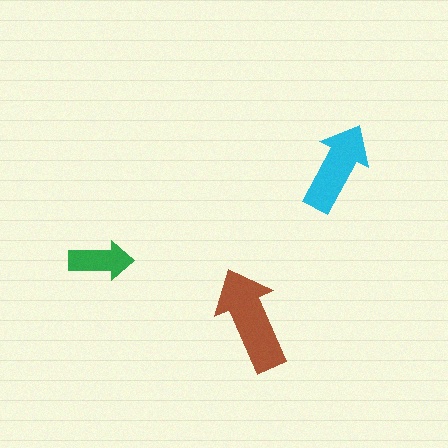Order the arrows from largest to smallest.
the brown one, the cyan one, the green one.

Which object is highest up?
The cyan arrow is topmost.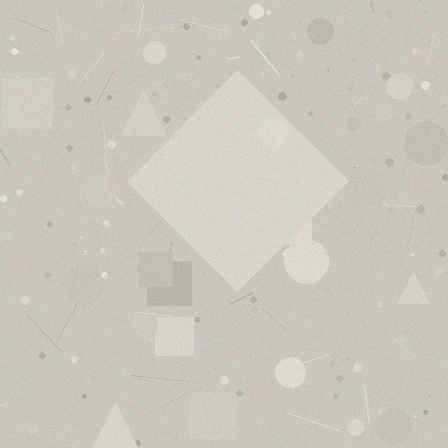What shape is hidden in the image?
A diamond is hidden in the image.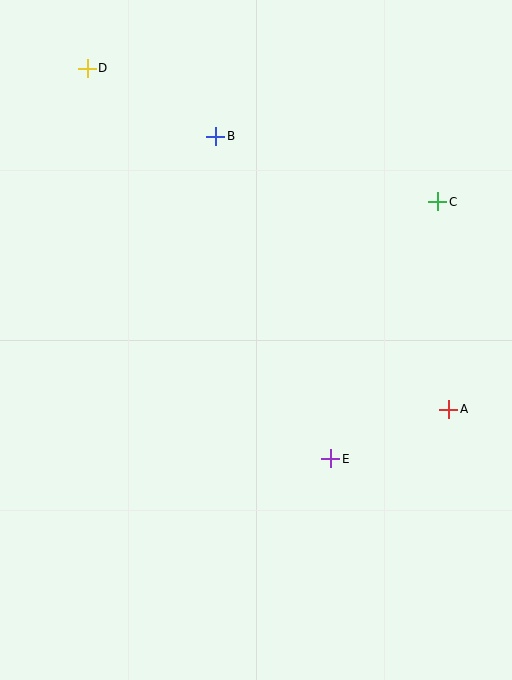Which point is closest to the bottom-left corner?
Point E is closest to the bottom-left corner.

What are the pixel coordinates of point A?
Point A is at (449, 409).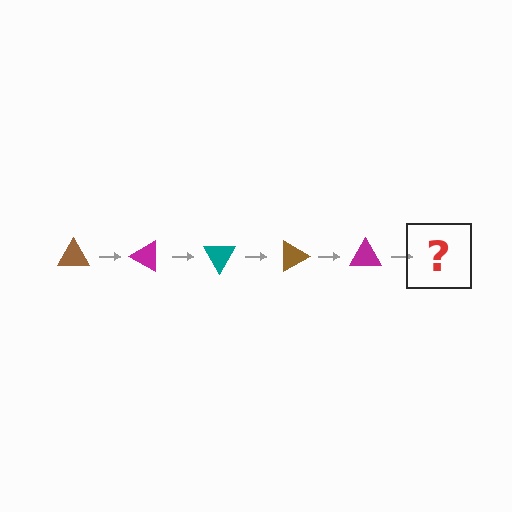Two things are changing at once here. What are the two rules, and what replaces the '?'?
The two rules are that it rotates 30 degrees each step and the color cycles through brown, magenta, and teal. The '?' should be a teal triangle, rotated 150 degrees from the start.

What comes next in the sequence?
The next element should be a teal triangle, rotated 150 degrees from the start.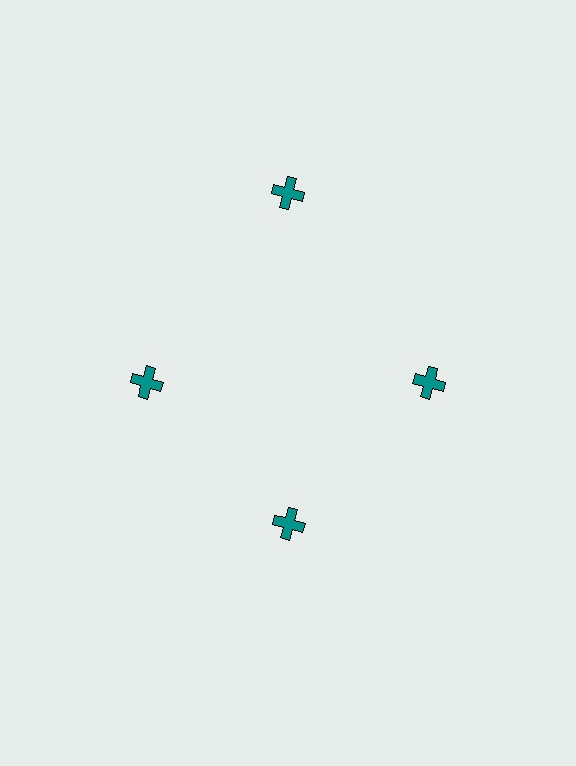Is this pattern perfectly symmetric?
No. The 4 teal crosses are arranged in a ring, but one element near the 12 o'clock position is pushed outward from the center, breaking the 4-fold rotational symmetry.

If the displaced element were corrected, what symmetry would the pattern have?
It would have 4-fold rotational symmetry — the pattern would map onto itself every 90 degrees.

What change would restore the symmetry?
The symmetry would be restored by moving it inward, back onto the ring so that all 4 crosses sit at equal angles and equal distance from the center.